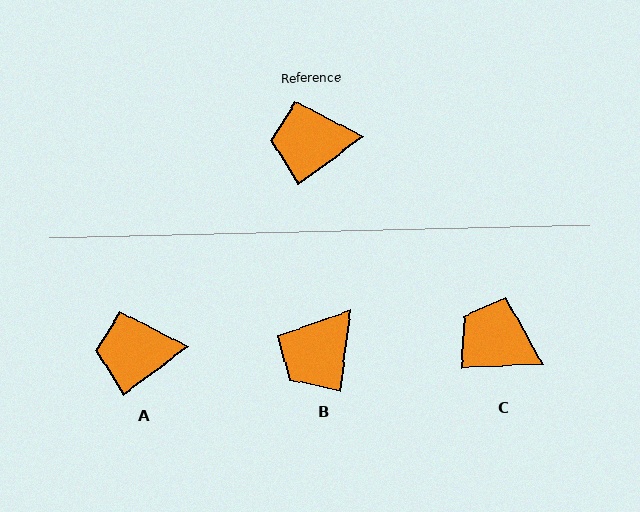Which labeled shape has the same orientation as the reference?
A.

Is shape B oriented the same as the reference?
No, it is off by about 46 degrees.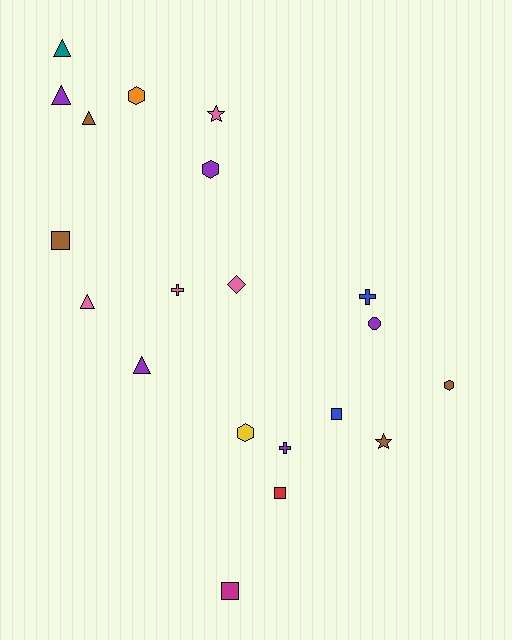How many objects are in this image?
There are 20 objects.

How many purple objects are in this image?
There are 5 purple objects.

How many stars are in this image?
There are 2 stars.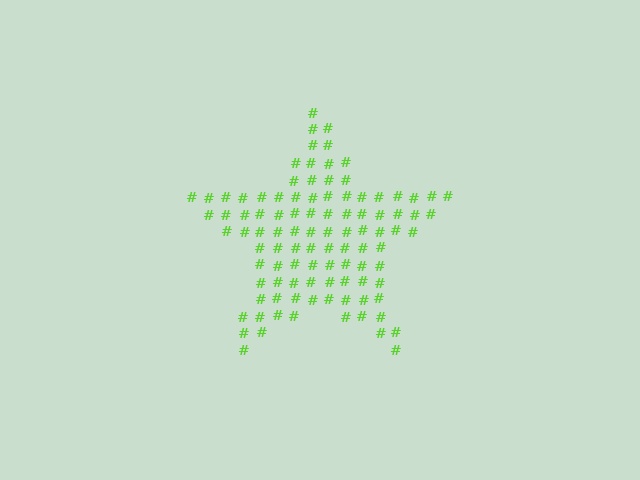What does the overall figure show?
The overall figure shows a star.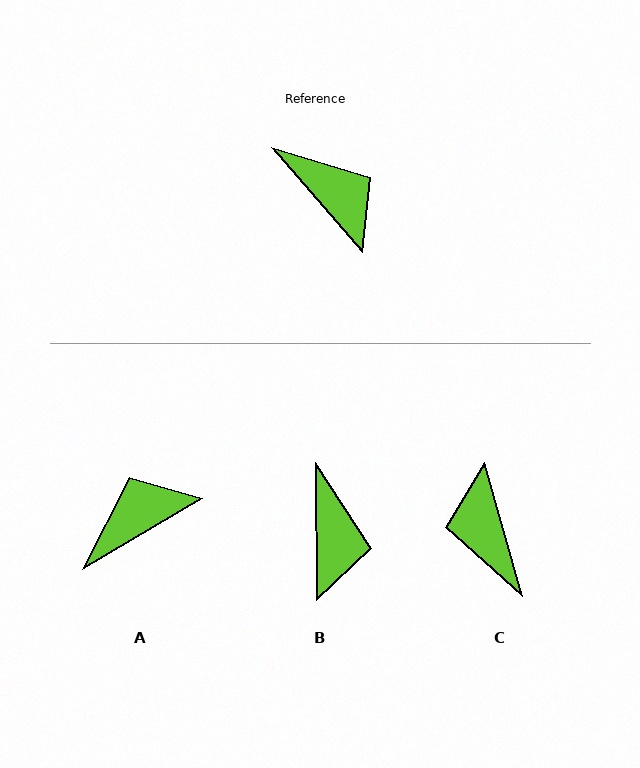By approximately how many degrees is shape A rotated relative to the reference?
Approximately 79 degrees counter-clockwise.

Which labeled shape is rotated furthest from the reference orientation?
C, about 155 degrees away.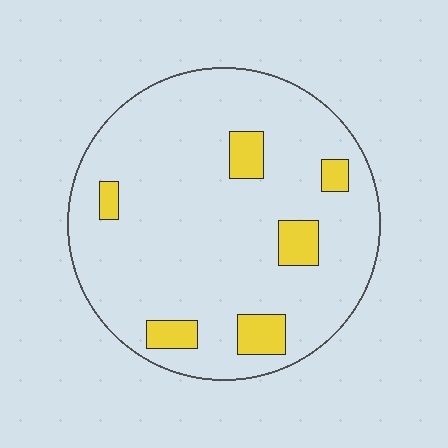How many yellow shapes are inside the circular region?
6.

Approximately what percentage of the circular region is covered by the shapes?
Approximately 10%.